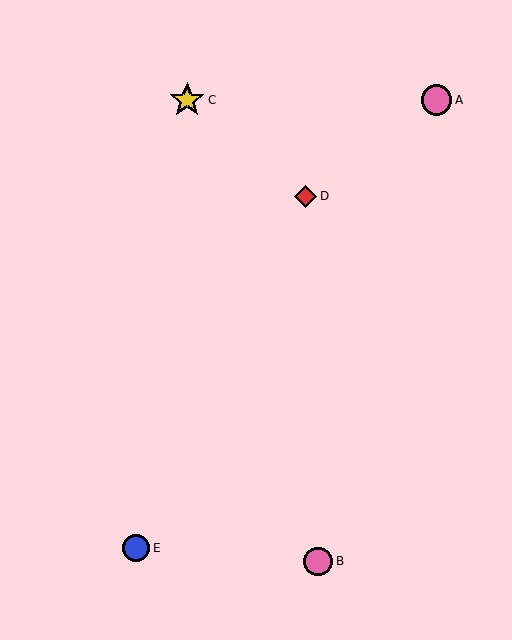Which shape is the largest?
The yellow star (labeled C) is the largest.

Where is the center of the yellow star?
The center of the yellow star is at (187, 100).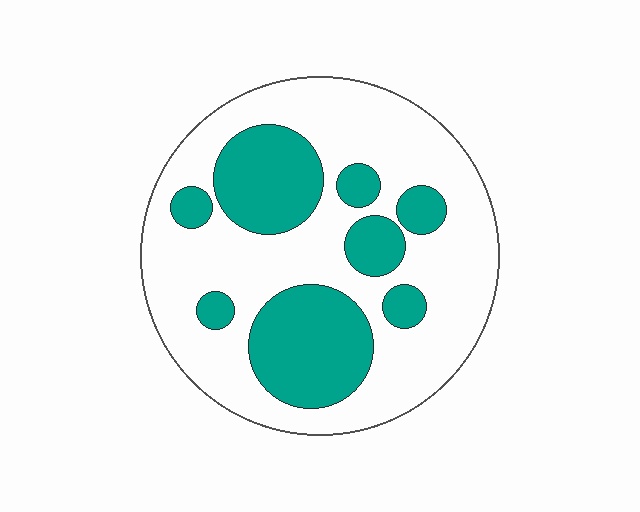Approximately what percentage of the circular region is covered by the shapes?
Approximately 30%.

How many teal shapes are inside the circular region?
8.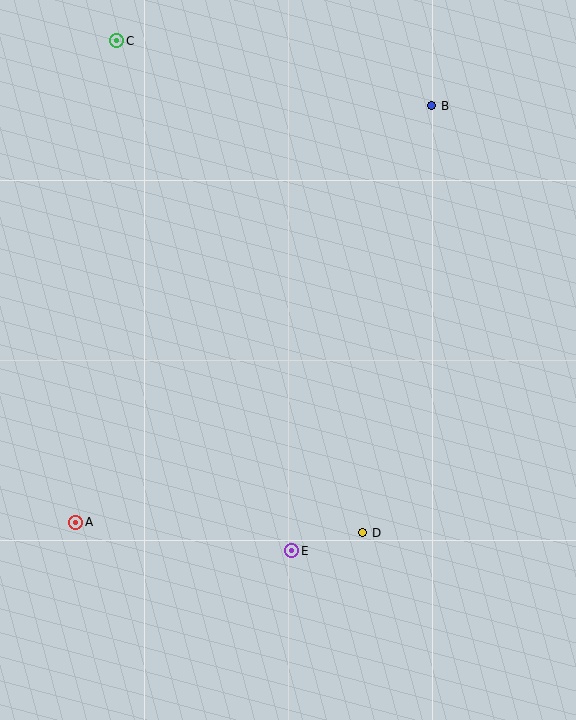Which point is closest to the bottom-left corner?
Point A is closest to the bottom-left corner.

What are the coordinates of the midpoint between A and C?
The midpoint between A and C is at (96, 282).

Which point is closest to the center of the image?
Point D at (363, 533) is closest to the center.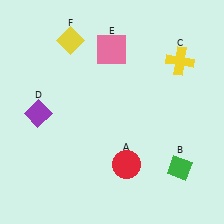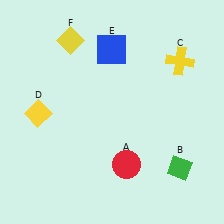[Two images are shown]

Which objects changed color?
D changed from purple to yellow. E changed from pink to blue.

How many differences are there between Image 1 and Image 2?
There are 2 differences between the two images.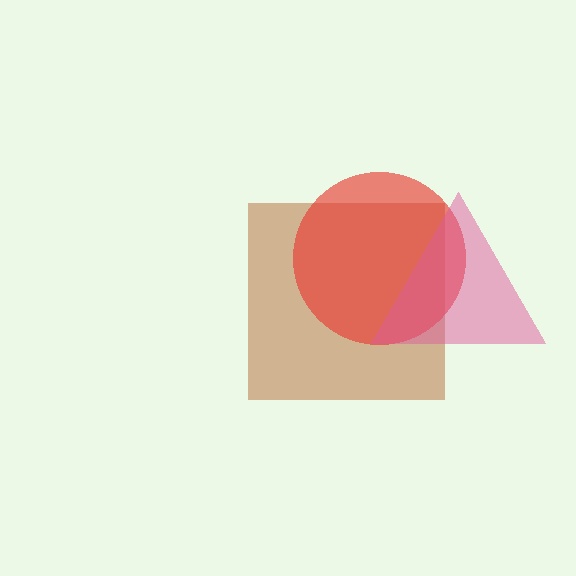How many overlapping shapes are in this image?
There are 3 overlapping shapes in the image.